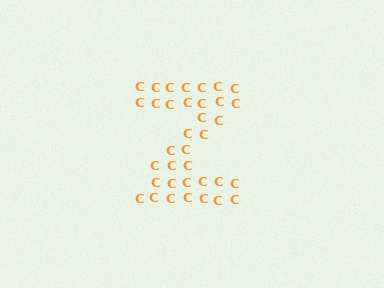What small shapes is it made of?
It is made of small letter C's.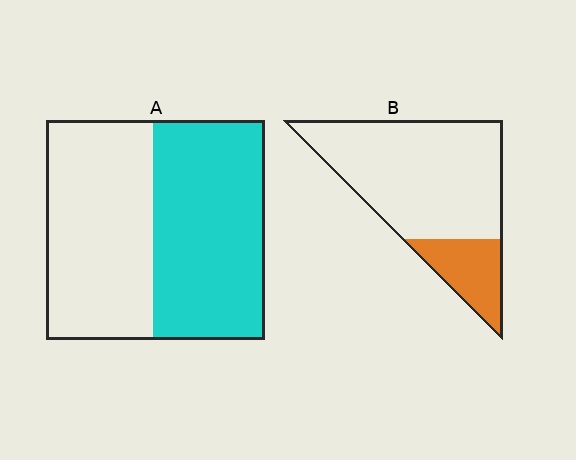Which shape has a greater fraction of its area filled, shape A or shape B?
Shape A.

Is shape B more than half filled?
No.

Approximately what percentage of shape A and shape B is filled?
A is approximately 50% and B is approximately 20%.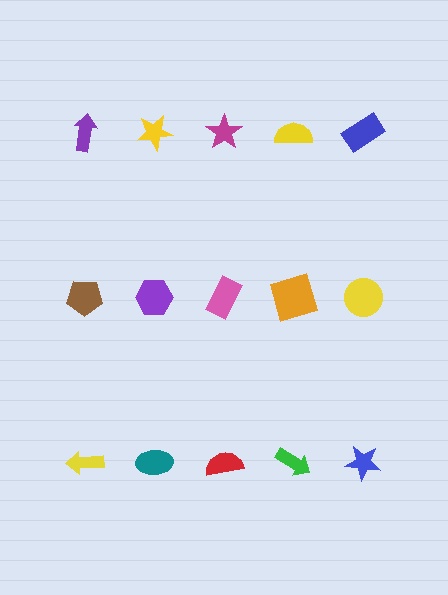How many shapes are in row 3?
5 shapes.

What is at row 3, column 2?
A teal ellipse.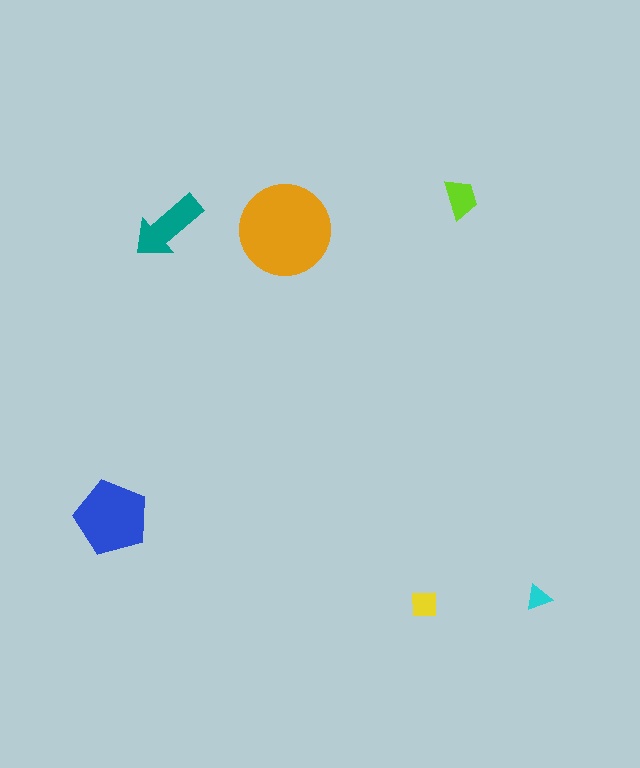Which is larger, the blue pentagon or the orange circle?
The orange circle.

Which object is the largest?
The orange circle.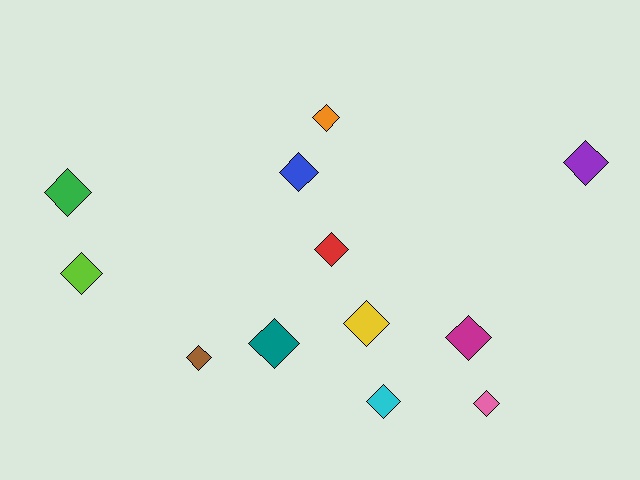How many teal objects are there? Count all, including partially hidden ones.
There is 1 teal object.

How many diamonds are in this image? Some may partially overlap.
There are 12 diamonds.